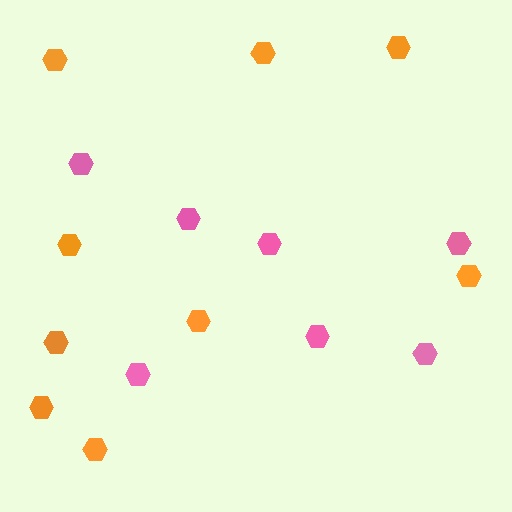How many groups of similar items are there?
There are 2 groups: one group of orange hexagons (9) and one group of pink hexagons (7).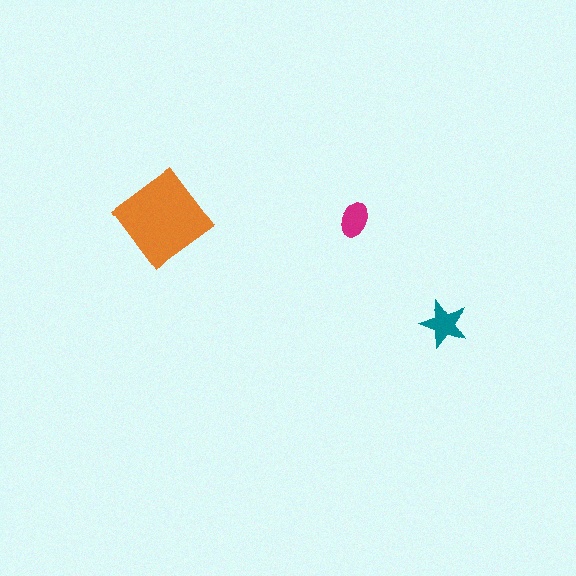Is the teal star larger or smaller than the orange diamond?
Smaller.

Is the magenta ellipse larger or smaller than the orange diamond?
Smaller.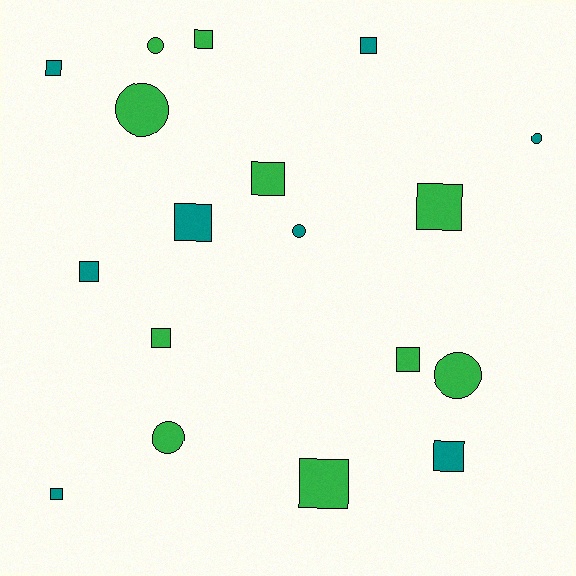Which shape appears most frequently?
Square, with 12 objects.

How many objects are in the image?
There are 18 objects.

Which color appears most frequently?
Green, with 10 objects.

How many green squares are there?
There are 6 green squares.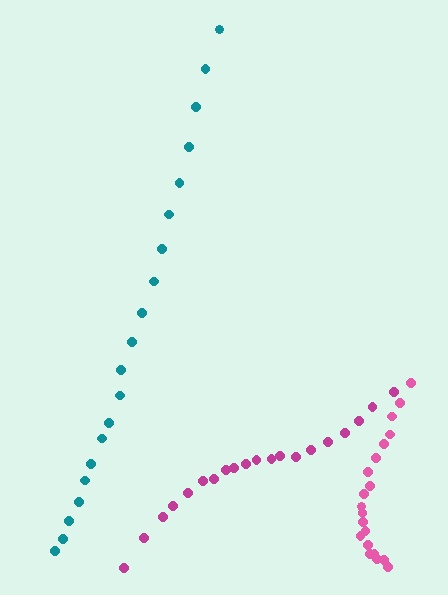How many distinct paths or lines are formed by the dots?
There are 3 distinct paths.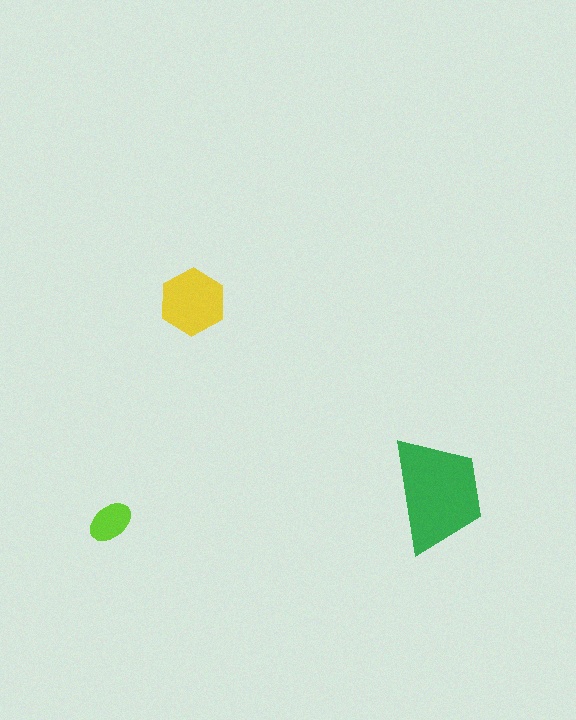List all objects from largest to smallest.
The green trapezoid, the yellow hexagon, the lime ellipse.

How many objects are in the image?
There are 3 objects in the image.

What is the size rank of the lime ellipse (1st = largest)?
3rd.